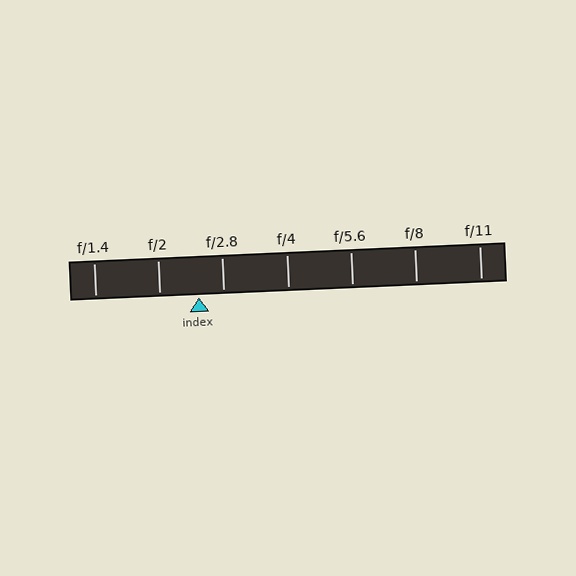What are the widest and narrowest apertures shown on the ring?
The widest aperture shown is f/1.4 and the narrowest is f/11.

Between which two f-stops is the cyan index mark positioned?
The index mark is between f/2 and f/2.8.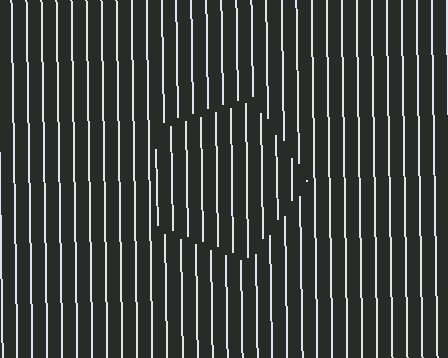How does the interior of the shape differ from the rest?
The interior of the shape contains the same grating, shifted by half a period — the contour is defined by the phase discontinuity where line-ends from the inner and outer gratings abut.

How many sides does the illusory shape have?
5 sides — the line-ends trace a pentagon.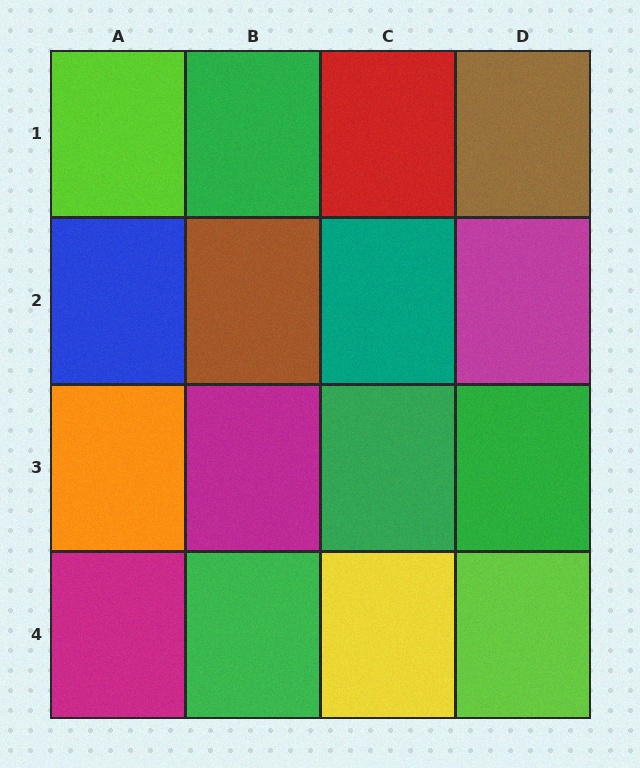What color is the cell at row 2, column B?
Brown.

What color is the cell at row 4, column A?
Magenta.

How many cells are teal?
1 cell is teal.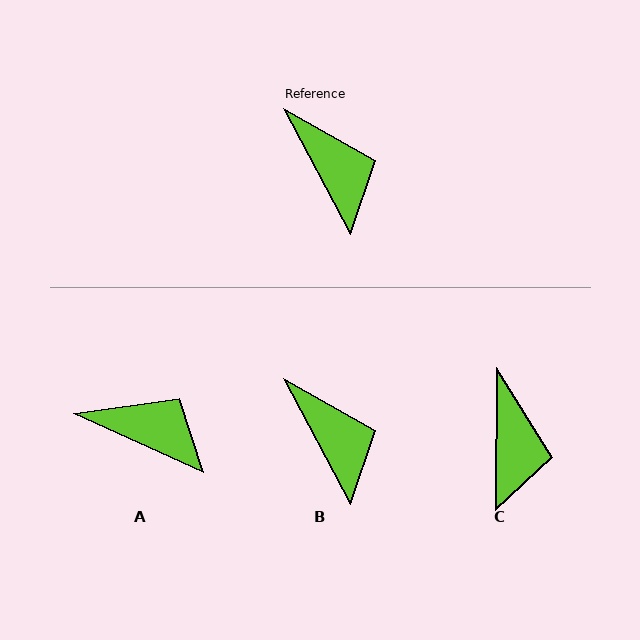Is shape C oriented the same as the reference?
No, it is off by about 28 degrees.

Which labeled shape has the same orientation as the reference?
B.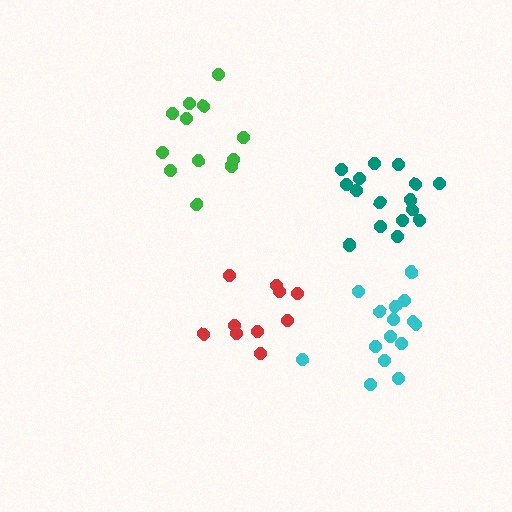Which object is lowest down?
The cyan cluster is bottommost.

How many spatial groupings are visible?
There are 4 spatial groupings.